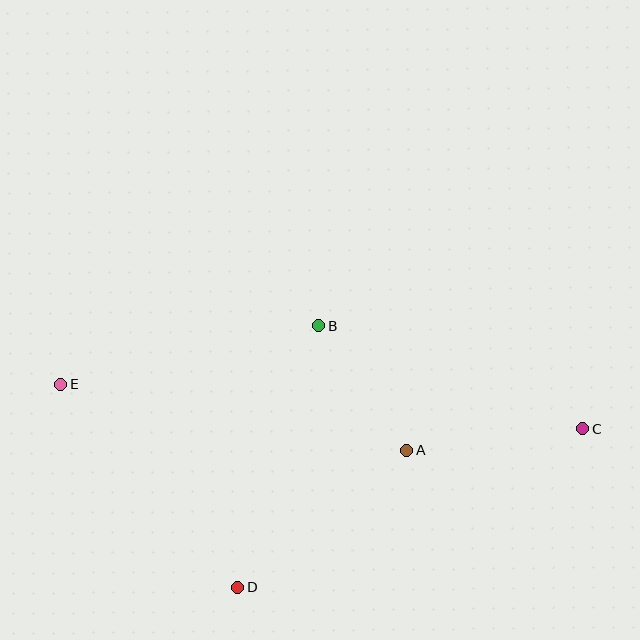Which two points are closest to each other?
Points A and B are closest to each other.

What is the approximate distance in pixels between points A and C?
The distance between A and C is approximately 177 pixels.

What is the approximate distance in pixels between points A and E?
The distance between A and E is approximately 353 pixels.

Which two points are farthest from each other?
Points C and E are farthest from each other.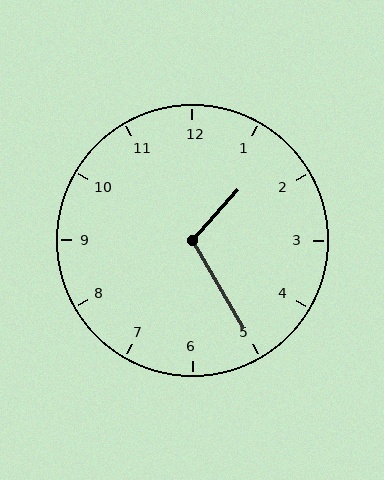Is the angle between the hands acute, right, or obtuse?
It is obtuse.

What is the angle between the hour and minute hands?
Approximately 108 degrees.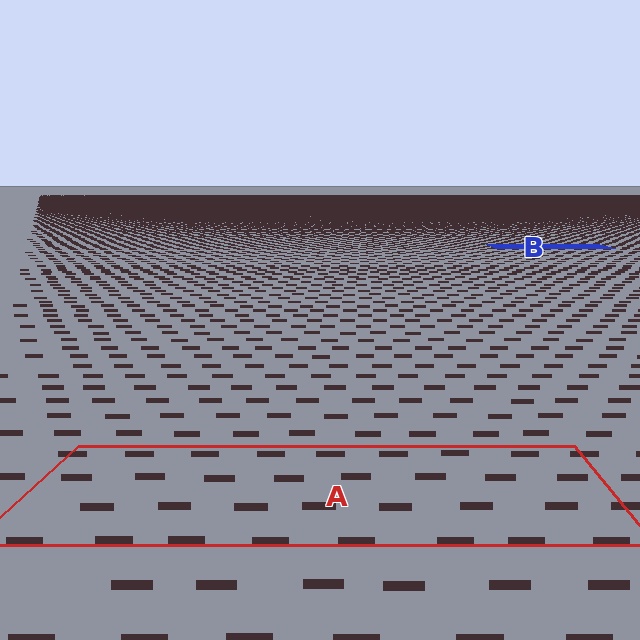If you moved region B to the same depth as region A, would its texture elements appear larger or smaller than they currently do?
They would appear larger. At a closer depth, the same texture elements are projected at a bigger on-screen size.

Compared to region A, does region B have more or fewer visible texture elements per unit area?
Region B has more texture elements per unit area — they are packed more densely because it is farther away.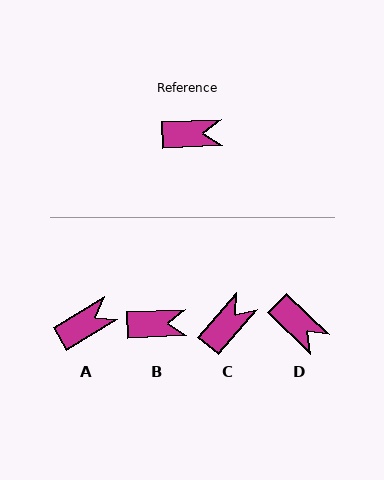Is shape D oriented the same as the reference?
No, it is off by about 47 degrees.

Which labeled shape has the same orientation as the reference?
B.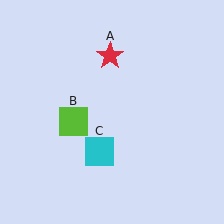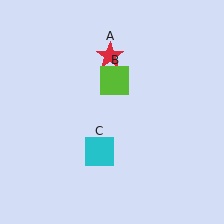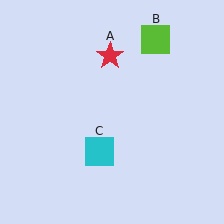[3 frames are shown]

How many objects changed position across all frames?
1 object changed position: lime square (object B).